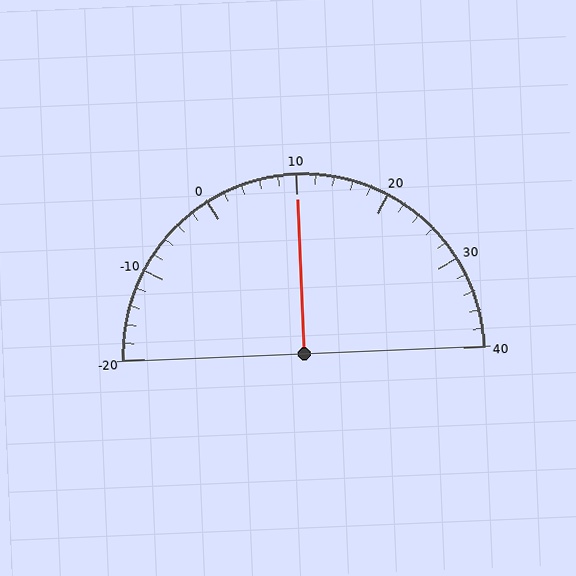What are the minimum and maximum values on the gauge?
The gauge ranges from -20 to 40.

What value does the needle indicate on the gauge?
The needle indicates approximately 10.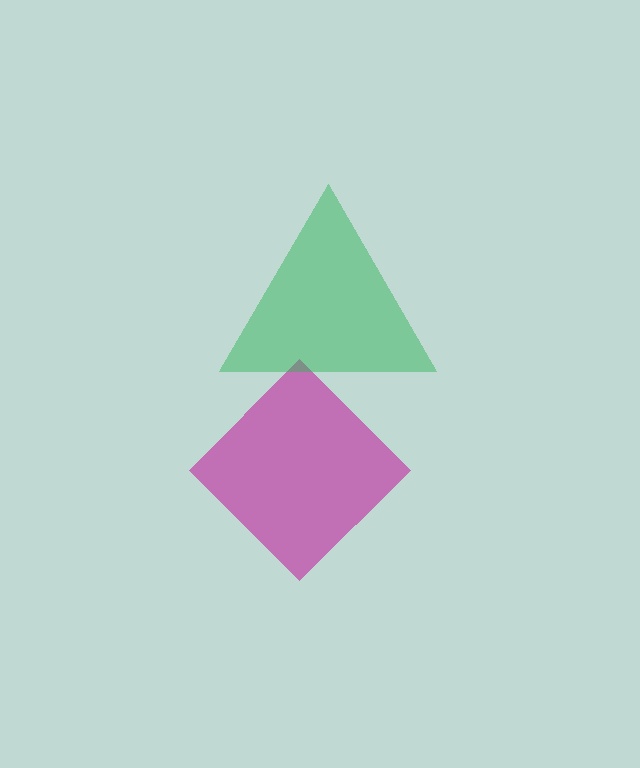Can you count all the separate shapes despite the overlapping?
Yes, there are 2 separate shapes.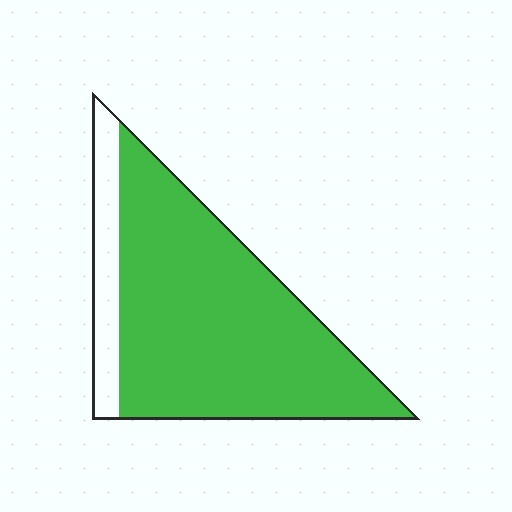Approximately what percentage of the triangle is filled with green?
Approximately 85%.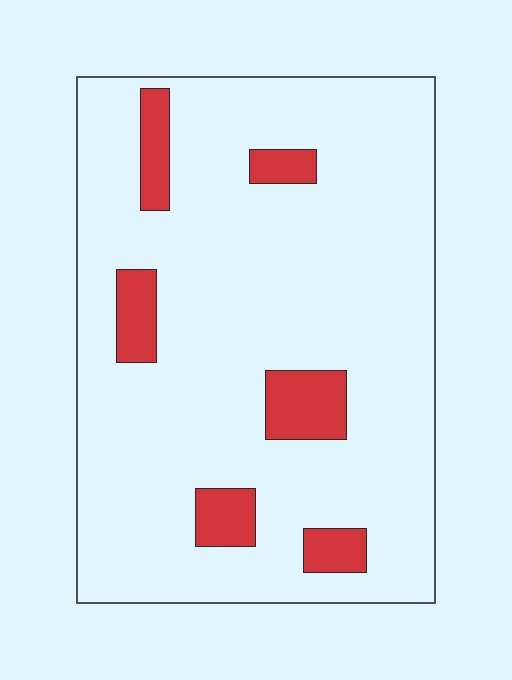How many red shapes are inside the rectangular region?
6.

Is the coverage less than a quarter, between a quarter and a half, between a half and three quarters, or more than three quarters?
Less than a quarter.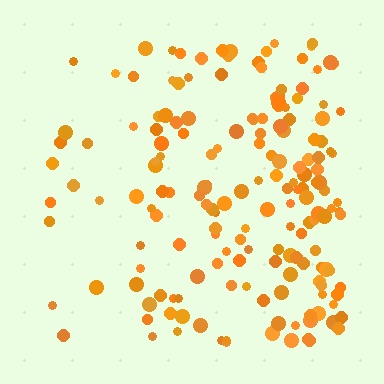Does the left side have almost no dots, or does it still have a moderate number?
Still a moderate number, just noticeably fewer than the right.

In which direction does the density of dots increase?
From left to right, with the right side densest.